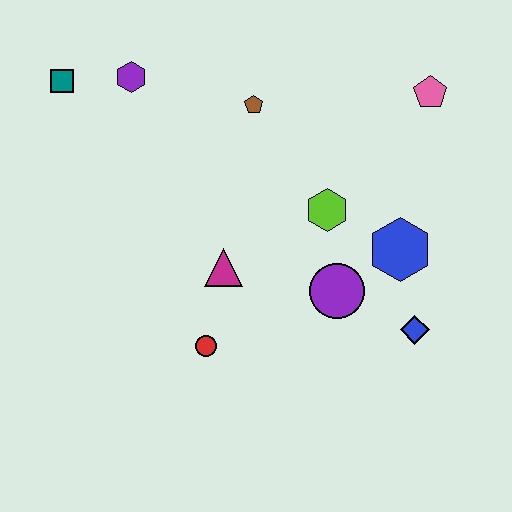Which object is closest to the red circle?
The magenta triangle is closest to the red circle.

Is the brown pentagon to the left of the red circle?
No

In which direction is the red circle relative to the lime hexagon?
The red circle is below the lime hexagon.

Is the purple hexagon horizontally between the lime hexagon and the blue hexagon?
No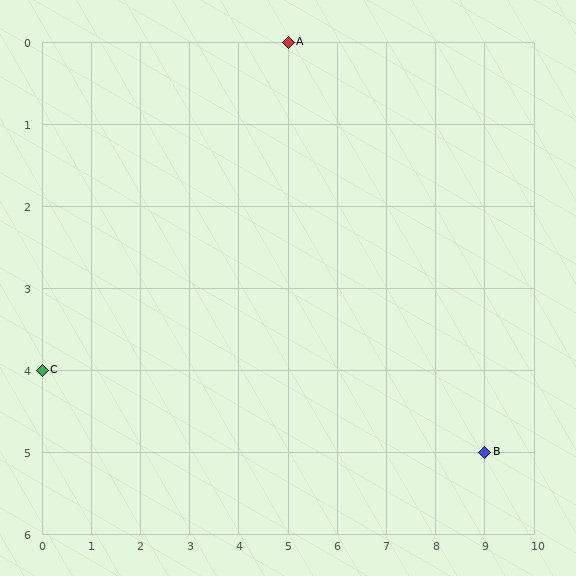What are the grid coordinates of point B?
Point B is at grid coordinates (9, 5).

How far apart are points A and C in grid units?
Points A and C are 5 columns and 4 rows apart (about 6.4 grid units diagonally).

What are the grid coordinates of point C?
Point C is at grid coordinates (0, 4).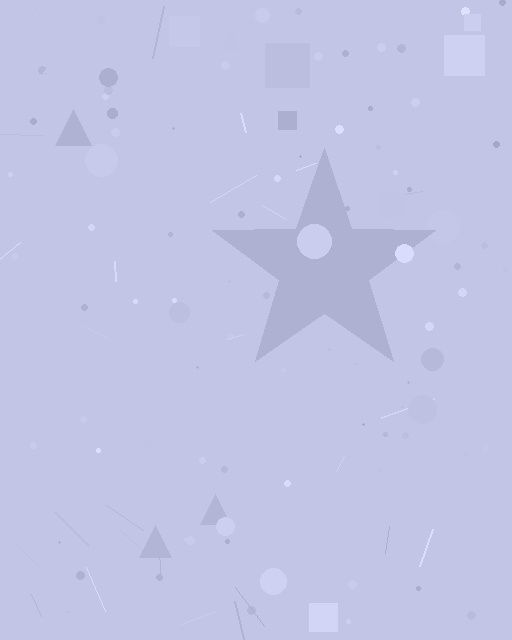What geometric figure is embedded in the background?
A star is embedded in the background.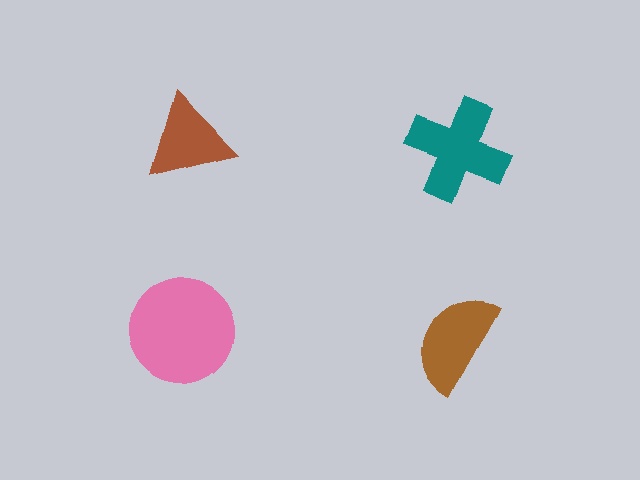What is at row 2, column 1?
A pink circle.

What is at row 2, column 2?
A brown semicircle.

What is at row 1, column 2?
A teal cross.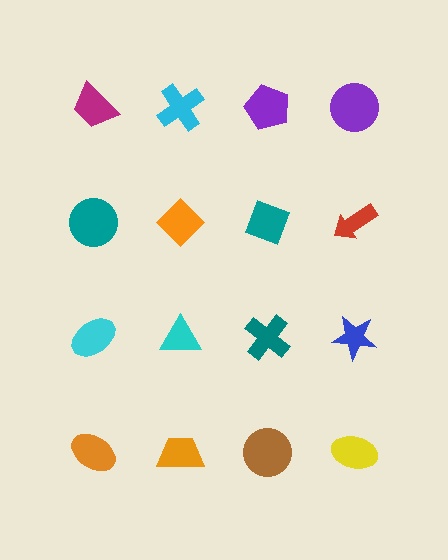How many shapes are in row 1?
4 shapes.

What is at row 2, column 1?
A teal circle.